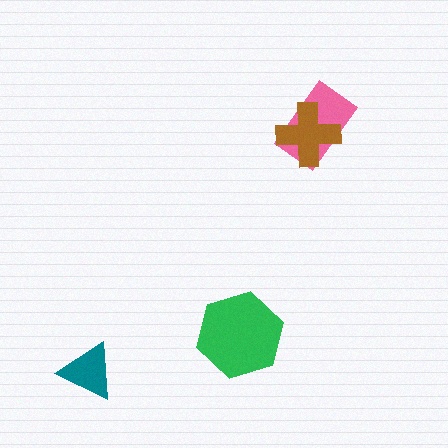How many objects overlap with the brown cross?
1 object overlaps with the brown cross.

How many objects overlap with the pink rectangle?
1 object overlaps with the pink rectangle.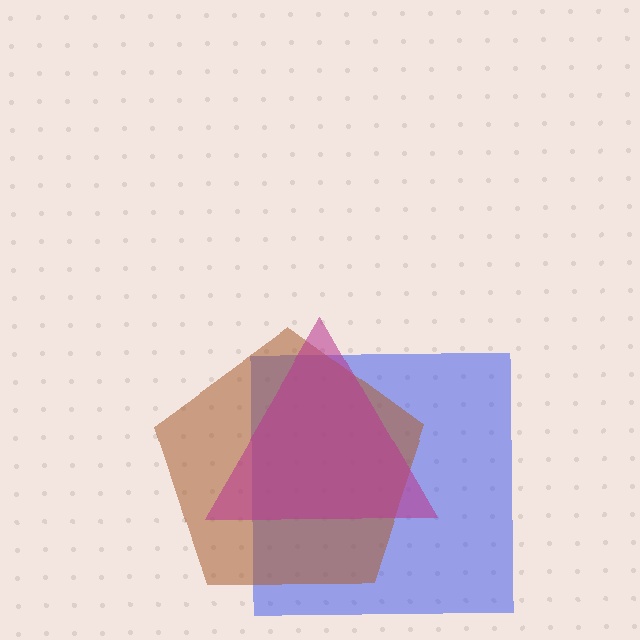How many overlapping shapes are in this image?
There are 3 overlapping shapes in the image.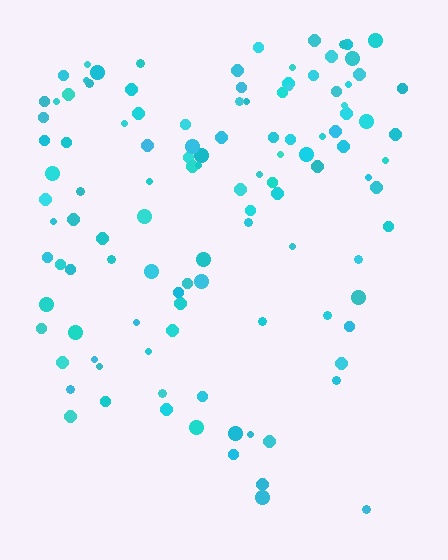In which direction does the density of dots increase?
From bottom to top, with the top side densest.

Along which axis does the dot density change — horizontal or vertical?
Vertical.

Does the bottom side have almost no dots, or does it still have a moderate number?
Still a moderate number, just noticeably fewer than the top.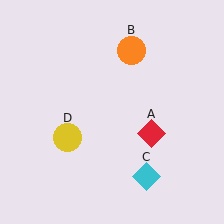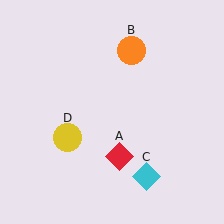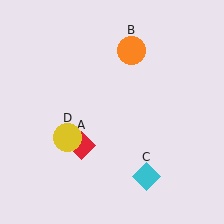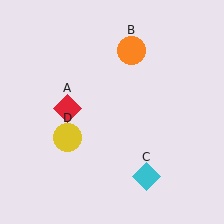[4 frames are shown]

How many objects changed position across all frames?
1 object changed position: red diamond (object A).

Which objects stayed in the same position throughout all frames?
Orange circle (object B) and cyan diamond (object C) and yellow circle (object D) remained stationary.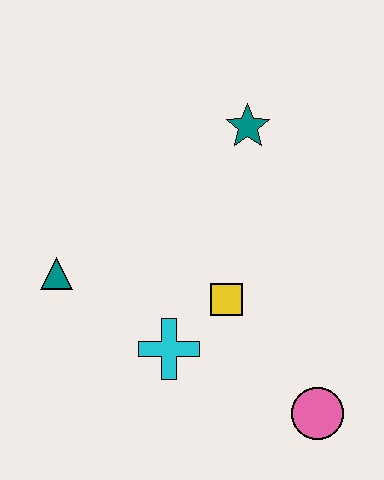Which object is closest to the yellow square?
The cyan cross is closest to the yellow square.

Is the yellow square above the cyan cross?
Yes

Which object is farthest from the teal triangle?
The pink circle is farthest from the teal triangle.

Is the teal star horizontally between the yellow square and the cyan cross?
No